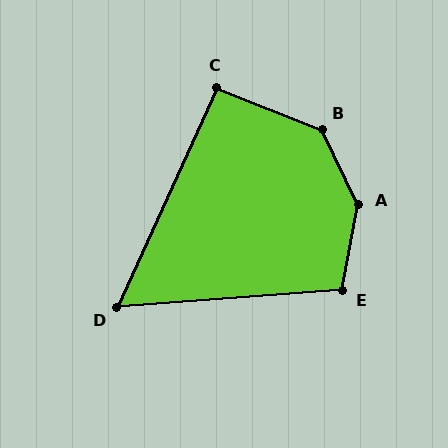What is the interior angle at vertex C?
Approximately 93 degrees (approximately right).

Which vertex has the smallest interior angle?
D, at approximately 61 degrees.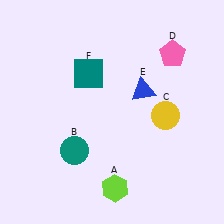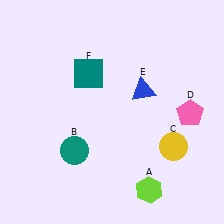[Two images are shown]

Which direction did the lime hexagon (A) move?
The lime hexagon (A) moved right.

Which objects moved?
The objects that moved are: the lime hexagon (A), the yellow circle (C), the pink pentagon (D).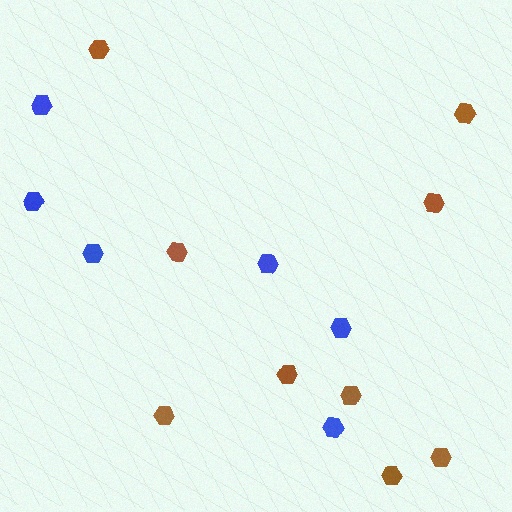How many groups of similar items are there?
There are 2 groups: one group of blue hexagons (6) and one group of brown hexagons (9).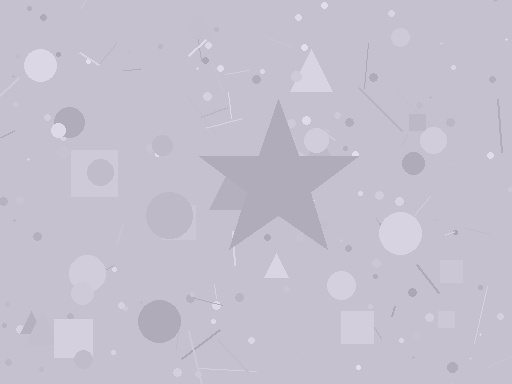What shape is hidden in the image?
A star is hidden in the image.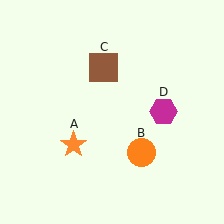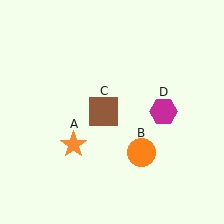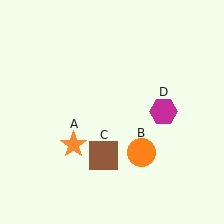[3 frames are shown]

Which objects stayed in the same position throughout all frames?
Orange star (object A) and orange circle (object B) and magenta hexagon (object D) remained stationary.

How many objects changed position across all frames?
1 object changed position: brown square (object C).